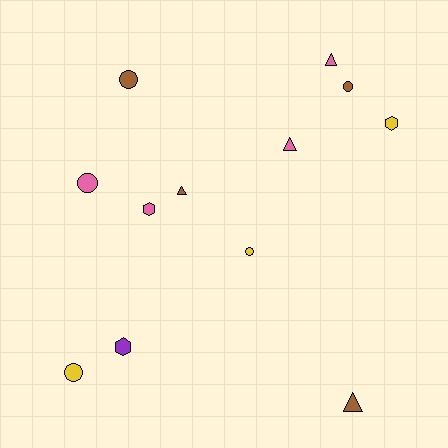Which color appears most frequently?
Pink, with 4 objects.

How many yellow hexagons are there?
There is 1 yellow hexagon.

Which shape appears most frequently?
Circle, with 5 objects.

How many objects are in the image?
There are 12 objects.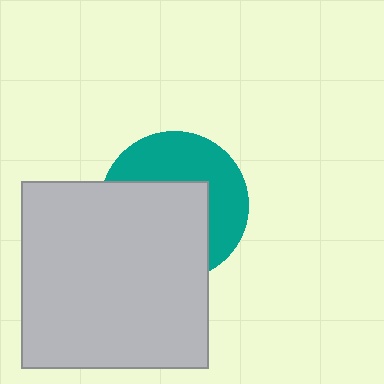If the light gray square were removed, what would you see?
You would see the complete teal circle.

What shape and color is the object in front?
The object in front is a light gray square.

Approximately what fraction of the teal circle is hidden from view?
Roughly 54% of the teal circle is hidden behind the light gray square.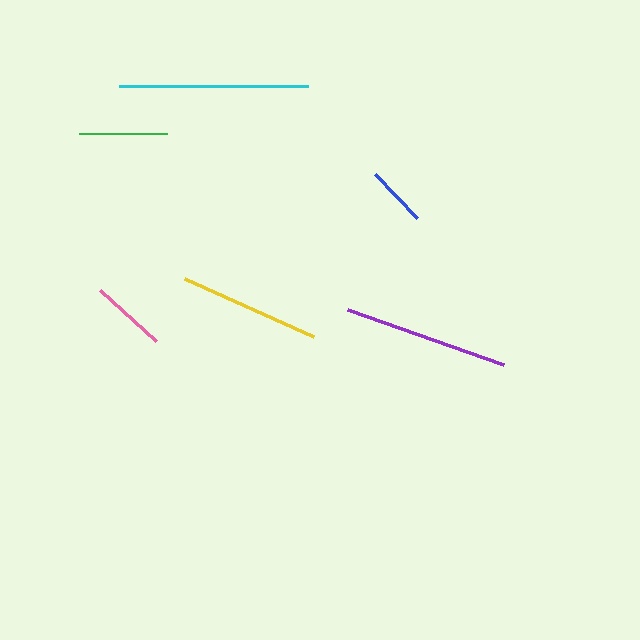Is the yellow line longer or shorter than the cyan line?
The cyan line is longer than the yellow line.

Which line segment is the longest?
The cyan line is the longest at approximately 190 pixels.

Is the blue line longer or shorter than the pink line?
The pink line is longer than the blue line.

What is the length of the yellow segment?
The yellow segment is approximately 141 pixels long.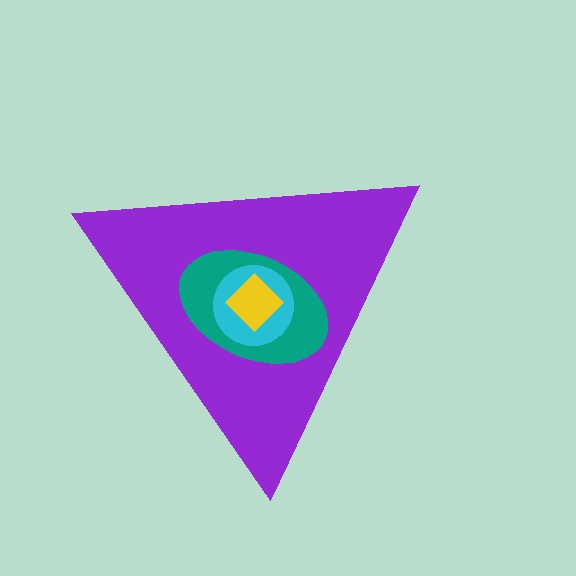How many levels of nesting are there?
4.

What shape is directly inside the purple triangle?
The teal ellipse.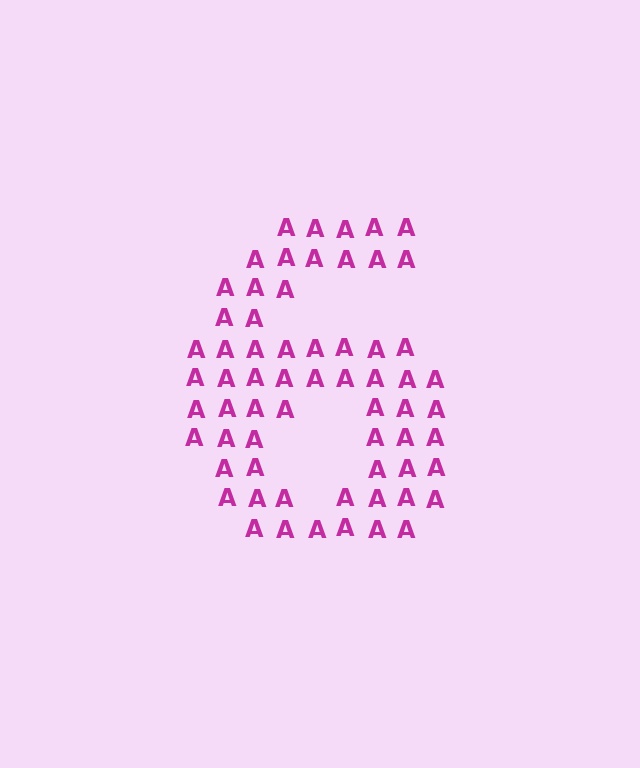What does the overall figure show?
The overall figure shows the digit 6.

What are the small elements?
The small elements are letter A's.